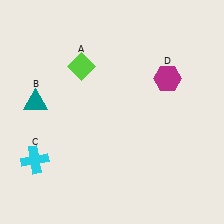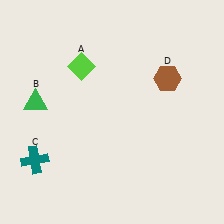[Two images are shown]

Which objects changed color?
B changed from teal to green. C changed from cyan to teal. D changed from magenta to brown.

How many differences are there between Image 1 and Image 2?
There are 3 differences between the two images.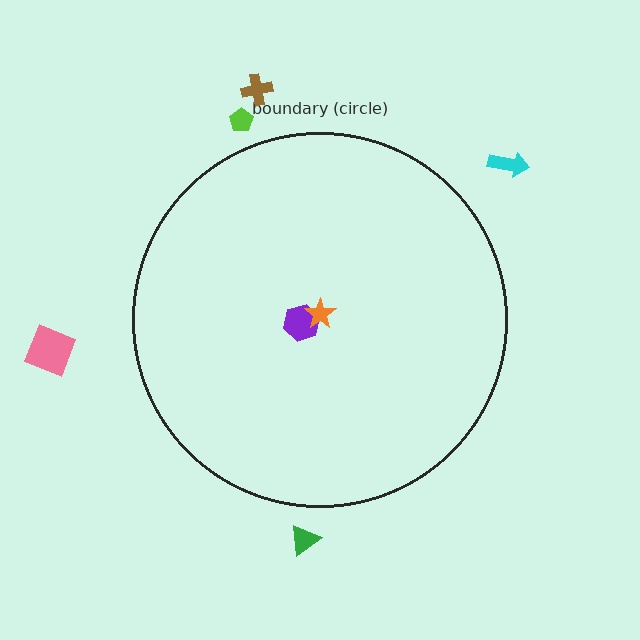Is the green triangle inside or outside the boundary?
Outside.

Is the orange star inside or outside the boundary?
Inside.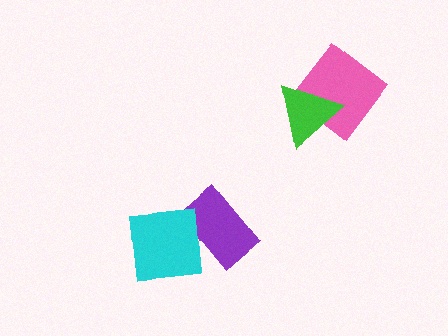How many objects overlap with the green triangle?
1 object overlaps with the green triangle.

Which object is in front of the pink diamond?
The green triangle is in front of the pink diamond.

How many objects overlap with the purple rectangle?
1 object overlaps with the purple rectangle.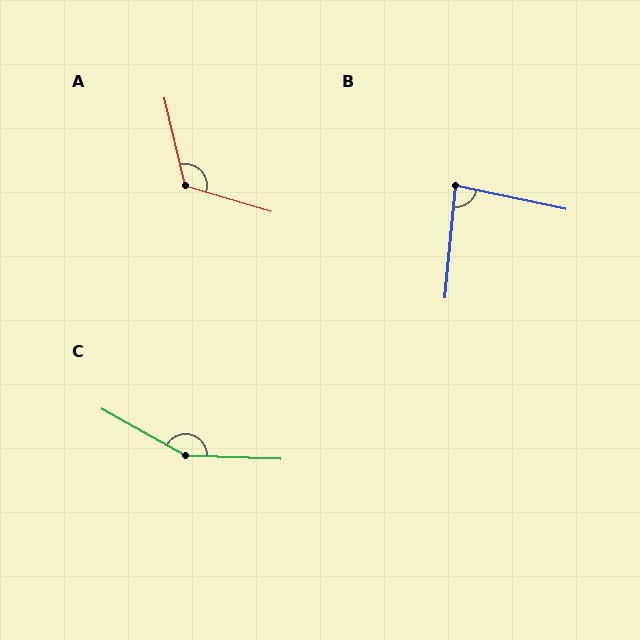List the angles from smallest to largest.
B (83°), A (120°), C (153°).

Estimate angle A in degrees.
Approximately 120 degrees.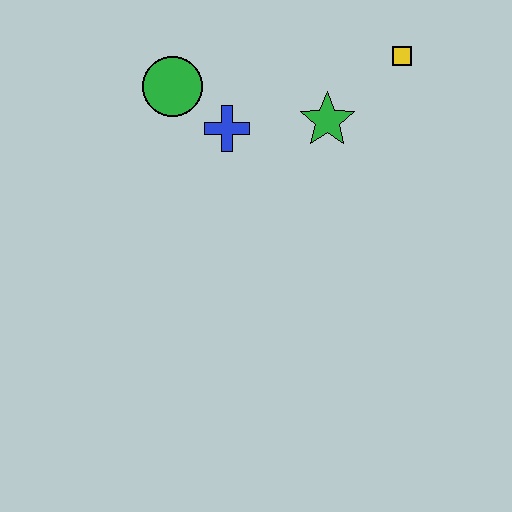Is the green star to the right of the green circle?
Yes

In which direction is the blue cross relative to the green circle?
The blue cross is to the right of the green circle.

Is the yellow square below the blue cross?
No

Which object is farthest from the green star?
The green circle is farthest from the green star.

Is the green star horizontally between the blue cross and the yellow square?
Yes